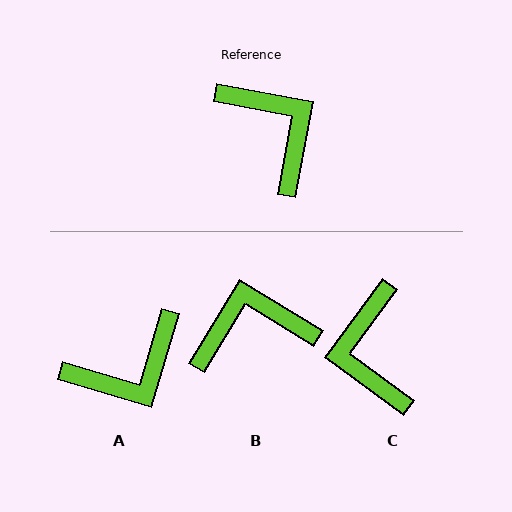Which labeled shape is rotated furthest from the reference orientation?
C, about 154 degrees away.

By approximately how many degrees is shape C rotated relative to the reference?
Approximately 154 degrees counter-clockwise.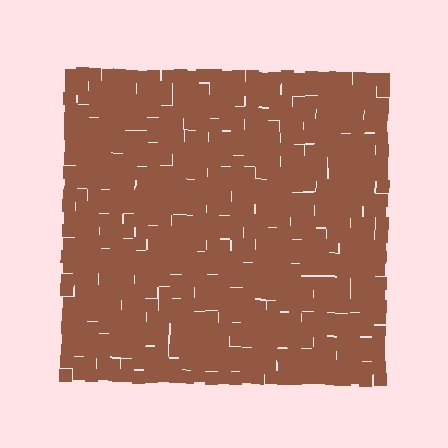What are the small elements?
The small elements are squares.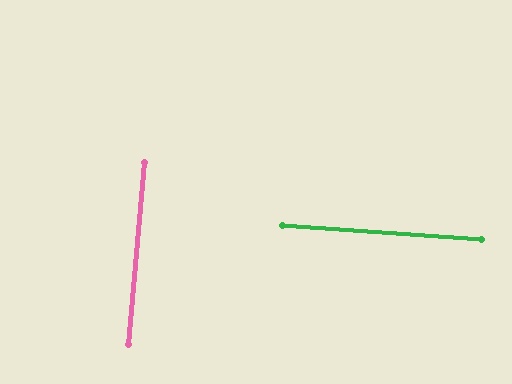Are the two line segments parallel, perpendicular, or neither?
Perpendicular — they meet at approximately 89°.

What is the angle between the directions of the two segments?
Approximately 89 degrees.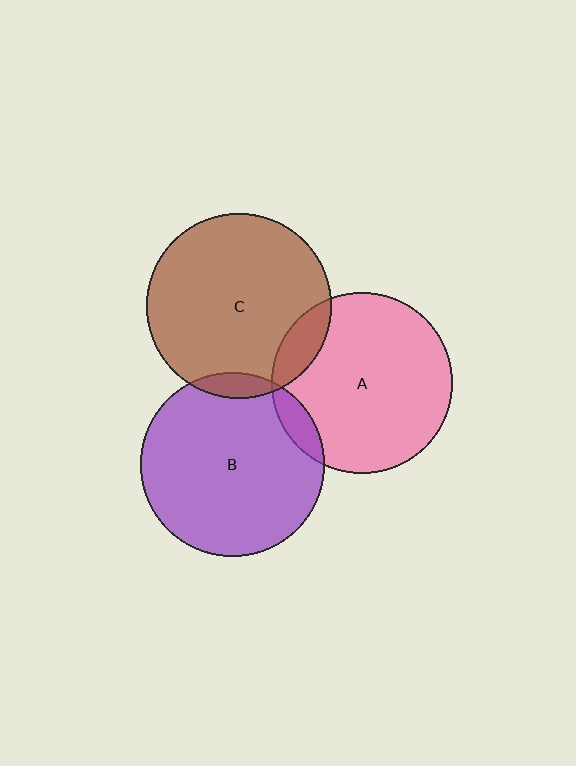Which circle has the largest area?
Circle C (brown).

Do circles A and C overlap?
Yes.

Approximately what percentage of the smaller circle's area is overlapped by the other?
Approximately 10%.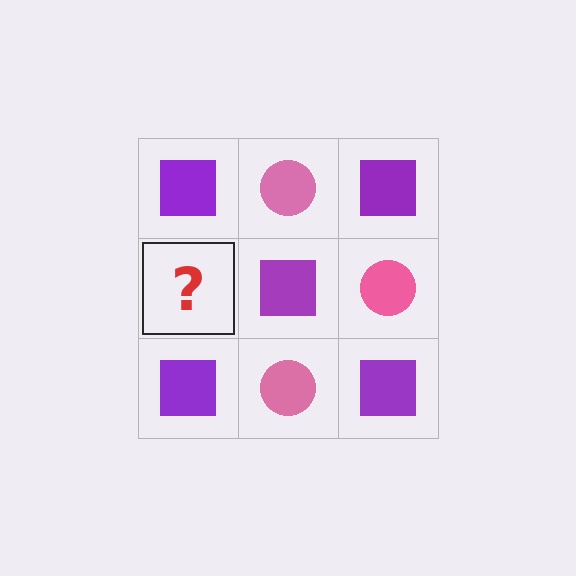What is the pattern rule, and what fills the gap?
The rule is that it alternates purple square and pink circle in a checkerboard pattern. The gap should be filled with a pink circle.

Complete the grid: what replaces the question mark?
The question mark should be replaced with a pink circle.